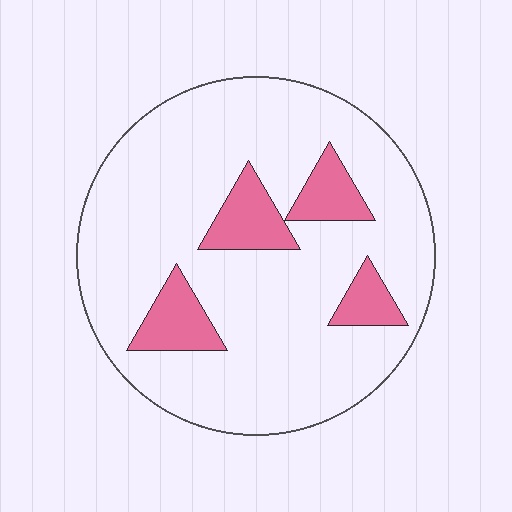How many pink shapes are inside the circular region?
4.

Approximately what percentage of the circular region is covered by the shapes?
Approximately 15%.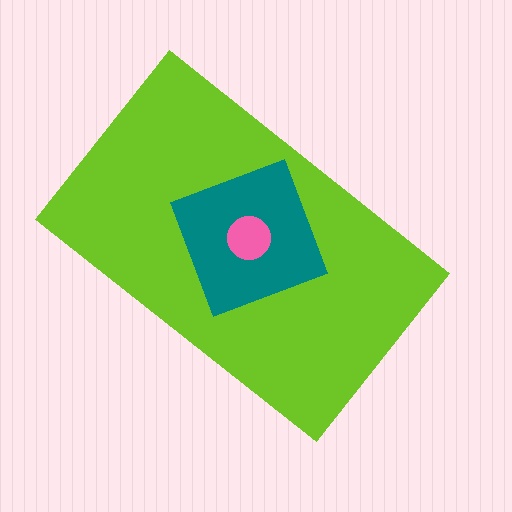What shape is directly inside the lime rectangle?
The teal diamond.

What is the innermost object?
The pink circle.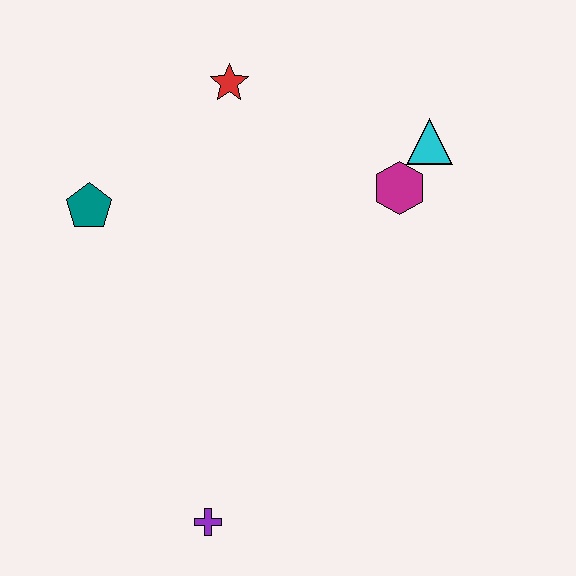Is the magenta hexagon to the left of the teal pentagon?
No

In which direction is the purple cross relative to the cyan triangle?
The purple cross is below the cyan triangle.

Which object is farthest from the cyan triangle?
The purple cross is farthest from the cyan triangle.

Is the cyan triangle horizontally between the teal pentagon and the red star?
No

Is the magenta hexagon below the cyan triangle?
Yes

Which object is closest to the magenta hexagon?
The cyan triangle is closest to the magenta hexagon.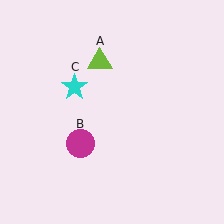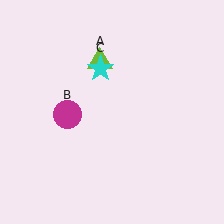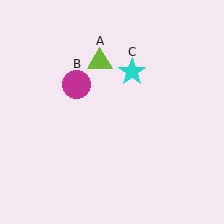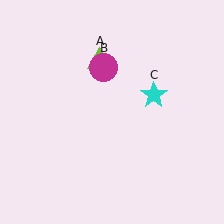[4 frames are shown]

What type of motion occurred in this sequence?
The magenta circle (object B), cyan star (object C) rotated clockwise around the center of the scene.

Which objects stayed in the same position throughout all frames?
Lime triangle (object A) remained stationary.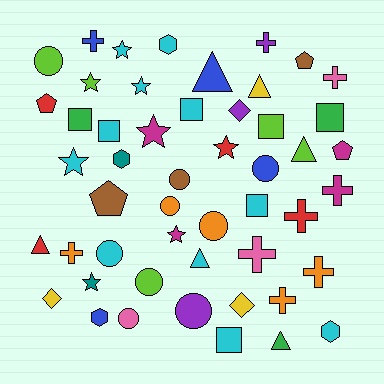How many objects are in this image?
There are 50 objects.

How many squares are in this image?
There are 7 squares.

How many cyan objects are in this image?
There are 11 cyan objects.